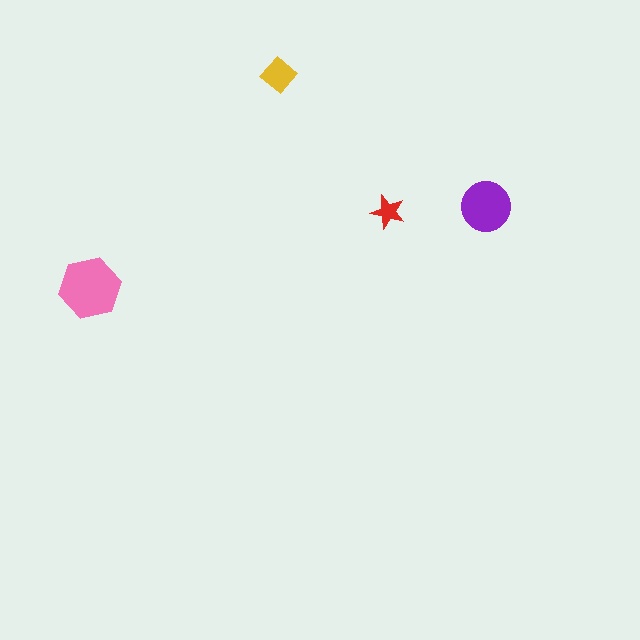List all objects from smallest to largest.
The red star, the yellow diamond, the purple circle, the pink hexagon.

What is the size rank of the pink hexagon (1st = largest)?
1st.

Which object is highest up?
The yellow diamond is topmost.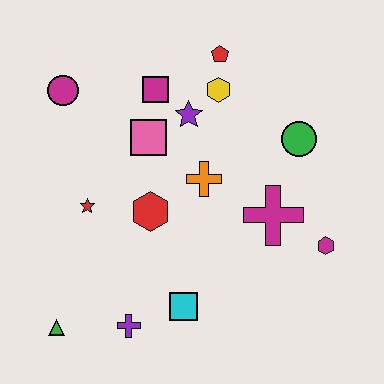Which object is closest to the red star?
The red hexagon is closest to the red star.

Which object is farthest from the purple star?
The green triangle is farthest from the purple star.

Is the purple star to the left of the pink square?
No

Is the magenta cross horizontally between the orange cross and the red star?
No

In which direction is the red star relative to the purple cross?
The red star is above the purple cross.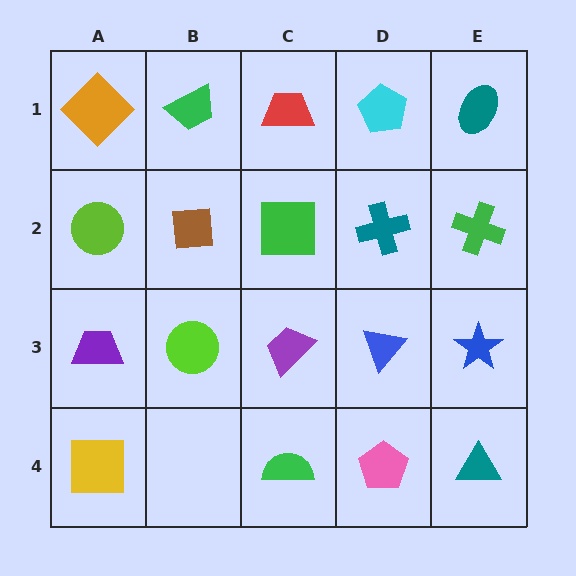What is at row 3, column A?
A purple trapezoid.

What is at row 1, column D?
A cyan pentagon.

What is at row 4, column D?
A pink pentagon.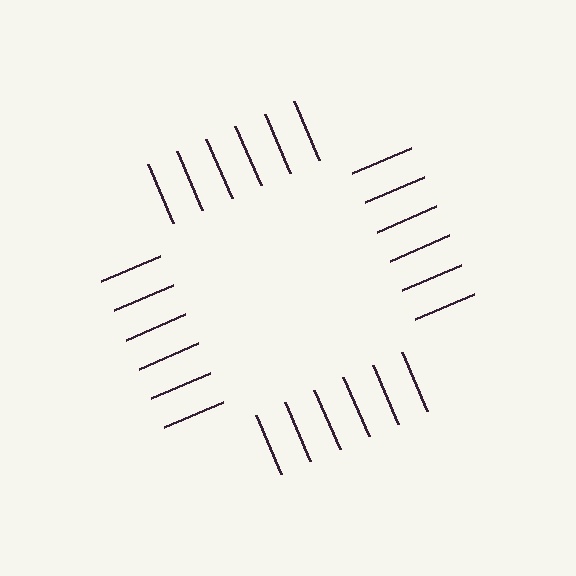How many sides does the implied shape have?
4 sides — the line-ends trace a square.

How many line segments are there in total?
24 — 6 along each of the 4 edges.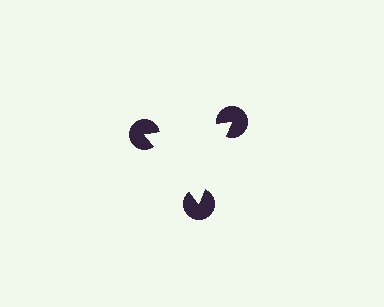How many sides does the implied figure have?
3 sides.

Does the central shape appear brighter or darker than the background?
It typically appears slightly brighter than the background, even though no actual brightness change is drawn.